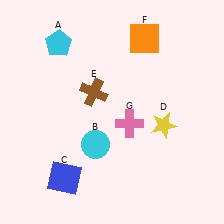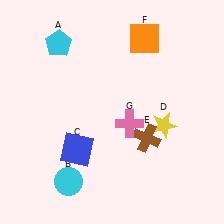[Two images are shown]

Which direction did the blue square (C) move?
The blue square (C) moved up.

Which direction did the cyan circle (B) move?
The cyan circle (B) moved down.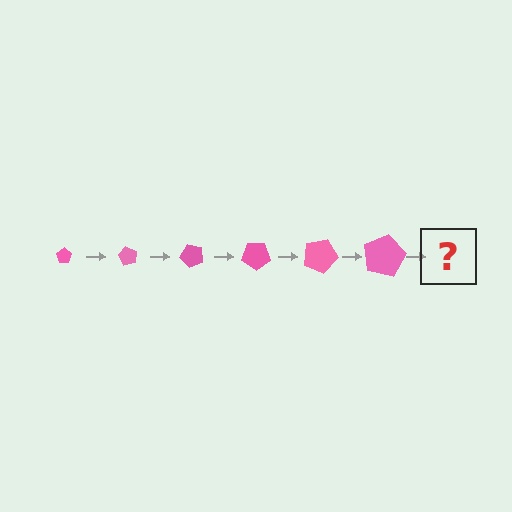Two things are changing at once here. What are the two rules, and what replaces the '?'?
The two rules are that the pentagon grows larger each step and it rotates 60 degrees each step. The '?' should be a pentagon, larger than the previous one and rotated 360 degrees from the start.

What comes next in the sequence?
The next element should be a pentagon, larger than the previous one and rotated 360 degrees from the start.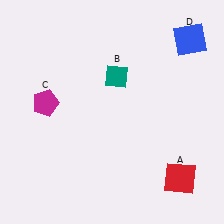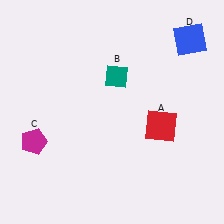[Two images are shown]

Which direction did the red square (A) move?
The red square (A) moved up.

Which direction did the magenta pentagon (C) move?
The magenta pentagon (C) moved down.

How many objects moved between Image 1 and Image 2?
2 objects moved between the two images.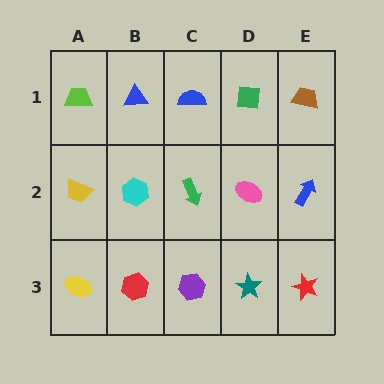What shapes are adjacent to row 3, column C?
A green arrow (row 2, column C), a red hexagon (row 3, column B), a teal star (row 3, column D).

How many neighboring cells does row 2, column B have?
4.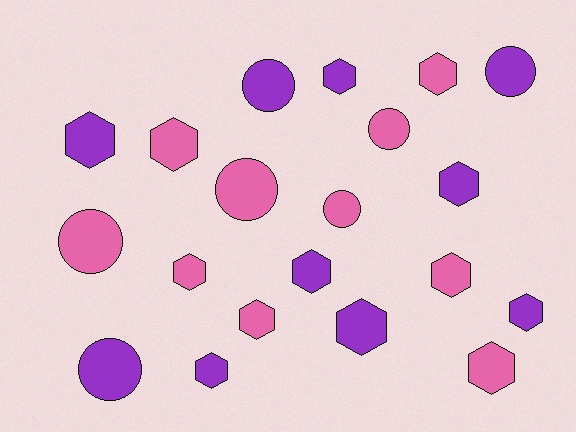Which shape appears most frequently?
Hexagon, with 13 objects.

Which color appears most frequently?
Purple, with 10 objects.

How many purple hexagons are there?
There are 7 purple hexagons.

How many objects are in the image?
There are 20 objects.